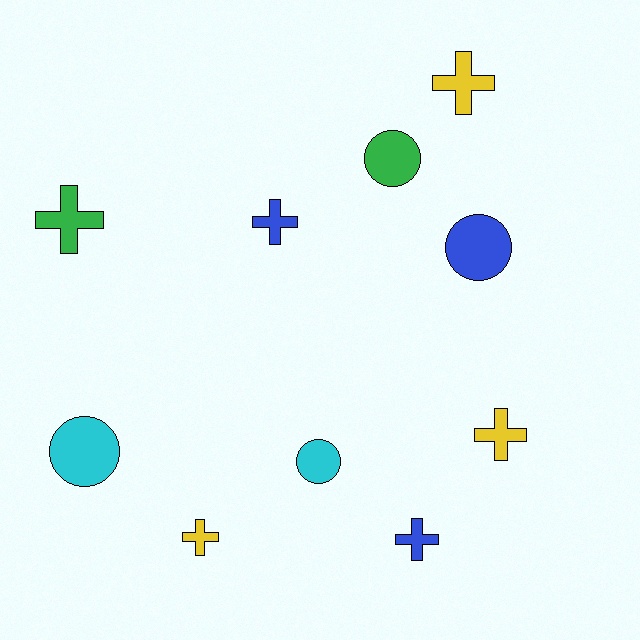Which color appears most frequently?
Blue, with 3 objects.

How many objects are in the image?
There are 10 objects.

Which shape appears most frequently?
Cross, with 6 objects.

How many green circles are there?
There is 1 green circle.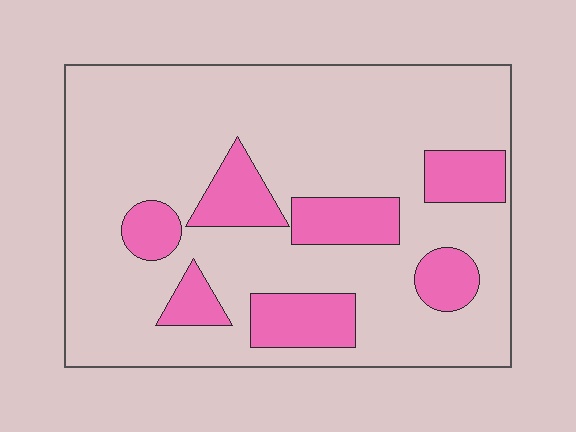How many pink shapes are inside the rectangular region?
7.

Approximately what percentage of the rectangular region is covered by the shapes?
Approximately 20%.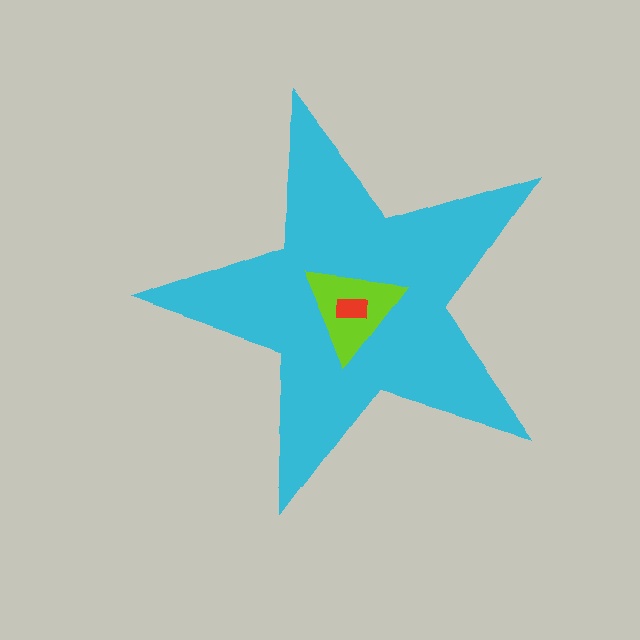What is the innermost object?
The red rectangle.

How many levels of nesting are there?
3.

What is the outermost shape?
The cyan star.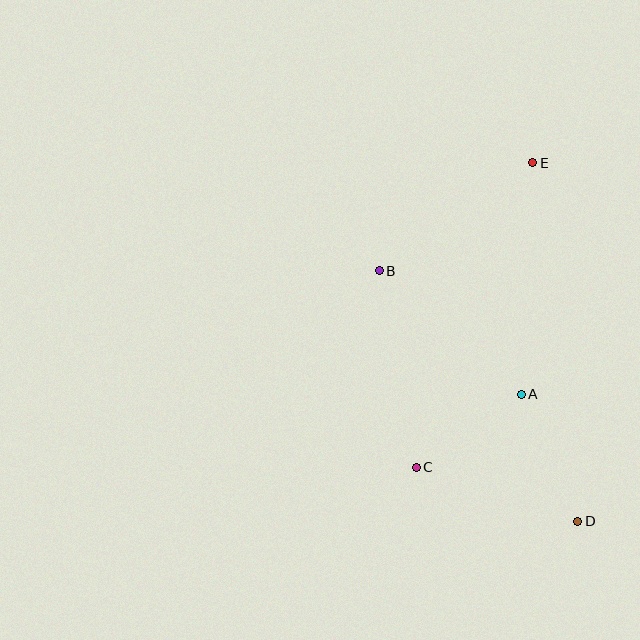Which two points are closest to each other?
Points A and C are closest to each other.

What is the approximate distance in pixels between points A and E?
The distance between A and E is approximately 232 pixels.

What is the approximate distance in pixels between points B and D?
The distance between B and D is approximately 319 pixels.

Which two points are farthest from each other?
Points D and E are farthest from each other.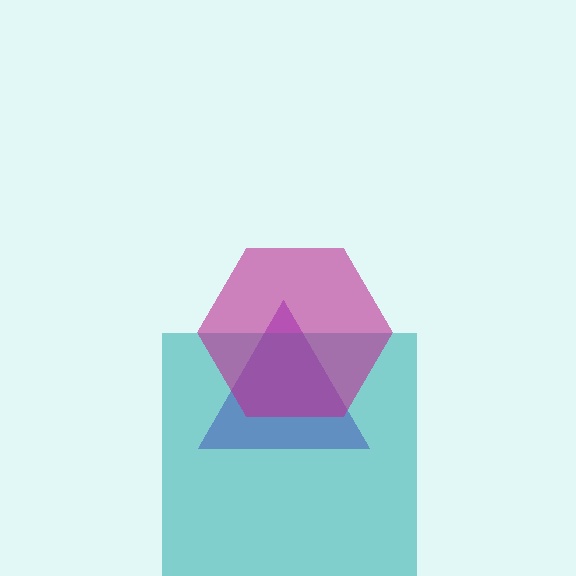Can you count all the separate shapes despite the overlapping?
Yes, there are 3 separate shapes.